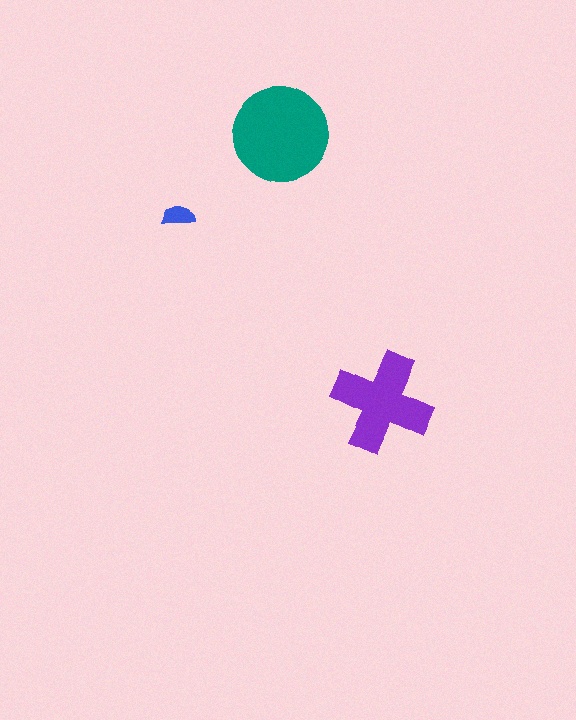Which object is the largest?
The teal circle.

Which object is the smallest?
The blue semicircle.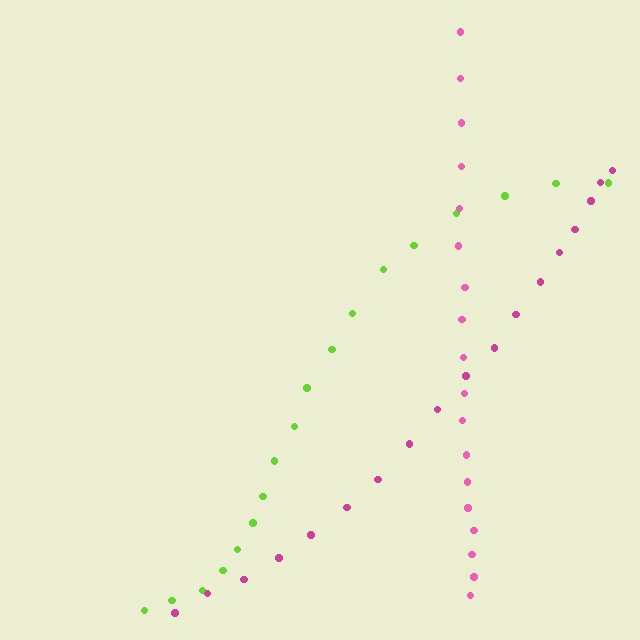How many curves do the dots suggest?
There are 3 distinct paths.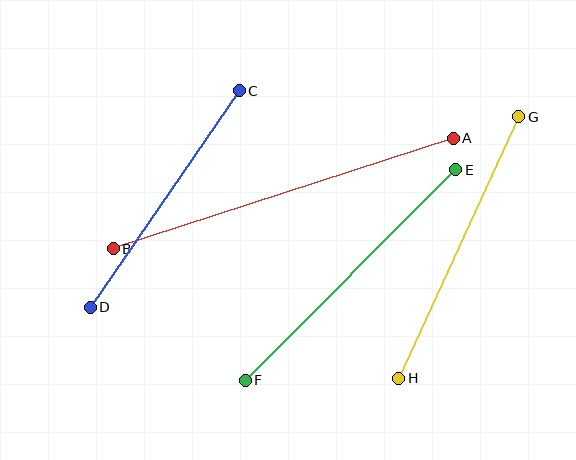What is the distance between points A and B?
The distance is approximately 358 pixels.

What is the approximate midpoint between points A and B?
The midpoint is at approximately (283, 194) pixels.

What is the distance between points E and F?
The distance is approximately 298 pixels.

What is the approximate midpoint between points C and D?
The midpoint is at approximately (165, 199) pixels.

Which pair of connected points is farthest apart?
Points A and B are farthest apart.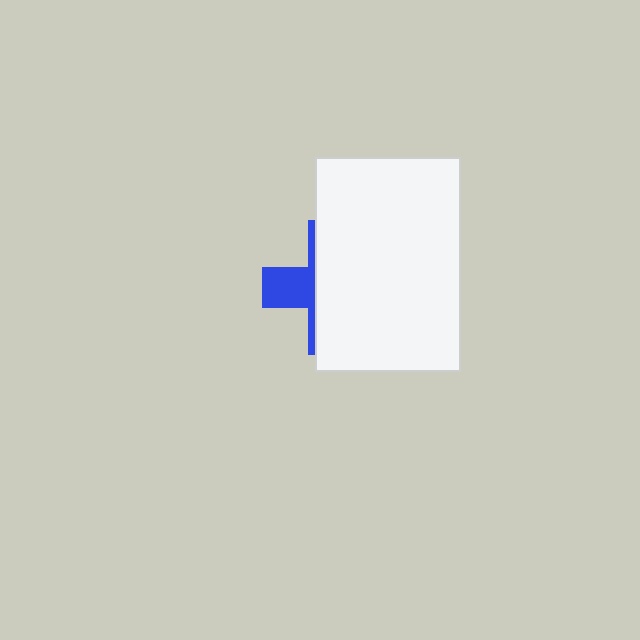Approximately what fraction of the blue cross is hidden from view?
Roughly 69% of the blue cross is hidden behind the white rectangle.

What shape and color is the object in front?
The object in front is a white rectangle.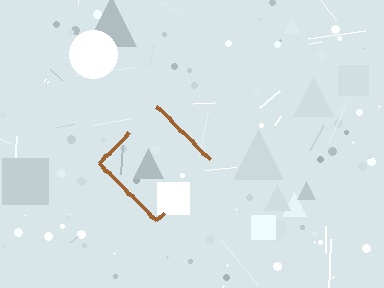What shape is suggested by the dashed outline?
The dashed outline suggests a diamond.